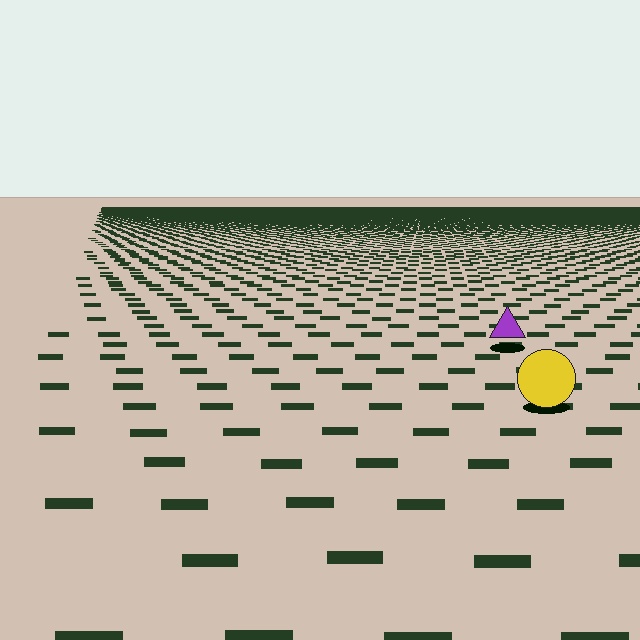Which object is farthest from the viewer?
The purple triangle is farthest from the viewer. It appears smaller and the ground texture around it is denser.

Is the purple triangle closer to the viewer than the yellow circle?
No. The yellow circle is closer — you can tell from the texture gradient: the ground texture is coarser near it.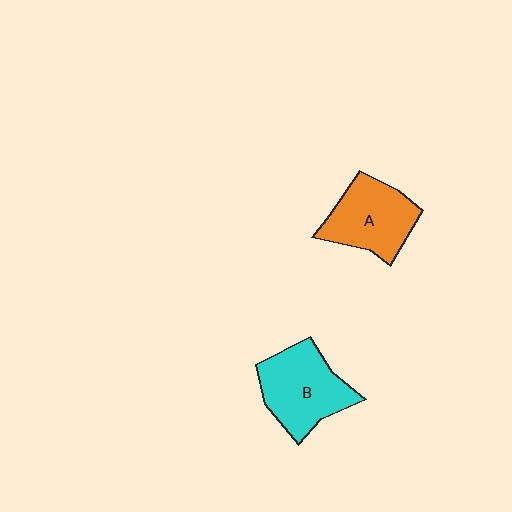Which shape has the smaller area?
Shape A (orange).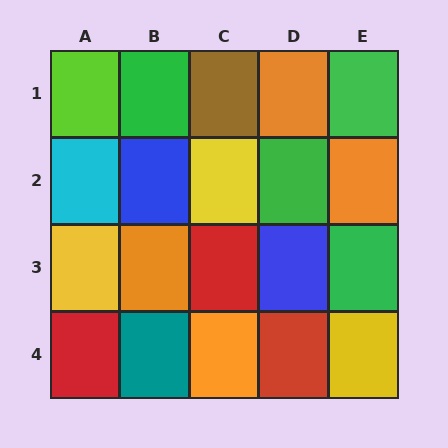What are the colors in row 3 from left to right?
Yellow, orange, red, blue, green.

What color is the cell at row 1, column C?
Brown.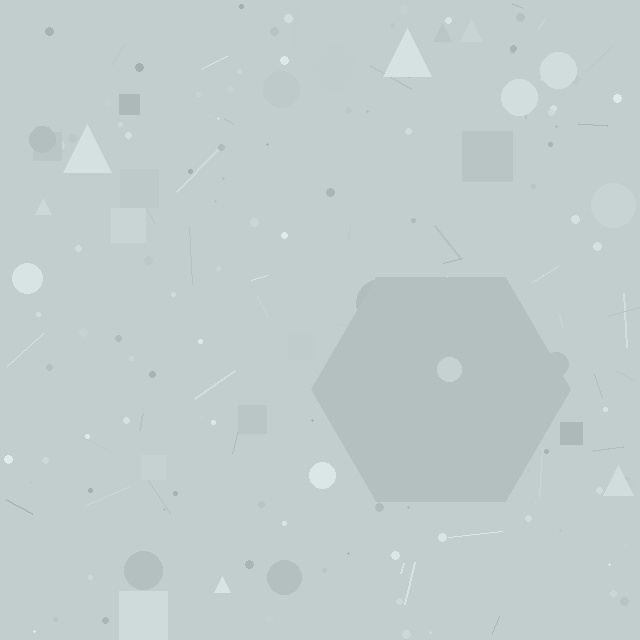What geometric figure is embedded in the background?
A hexagon is embedded in the background.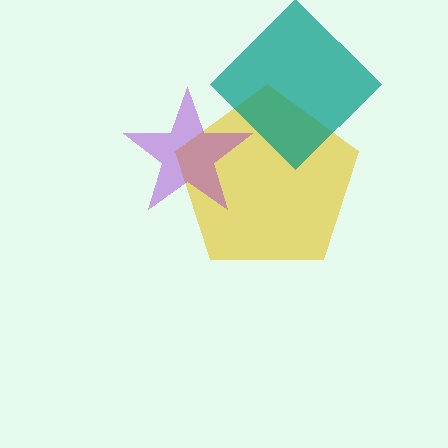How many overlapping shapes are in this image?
There are 3 overlapping shapes in the image.